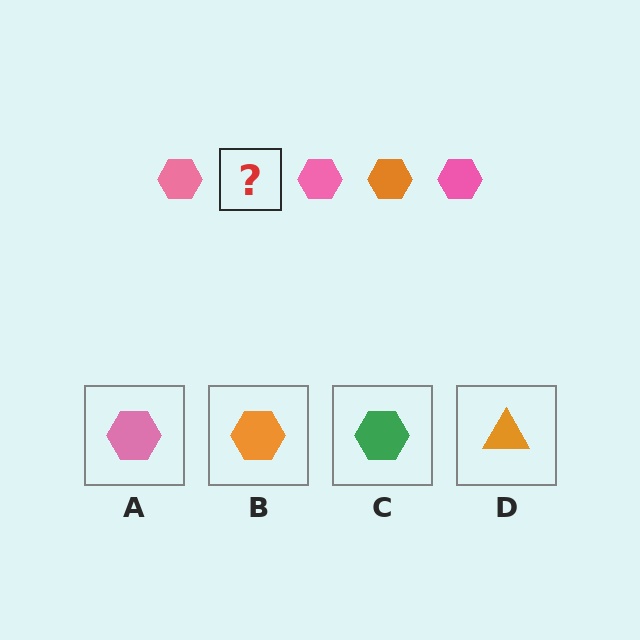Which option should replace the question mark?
Option B.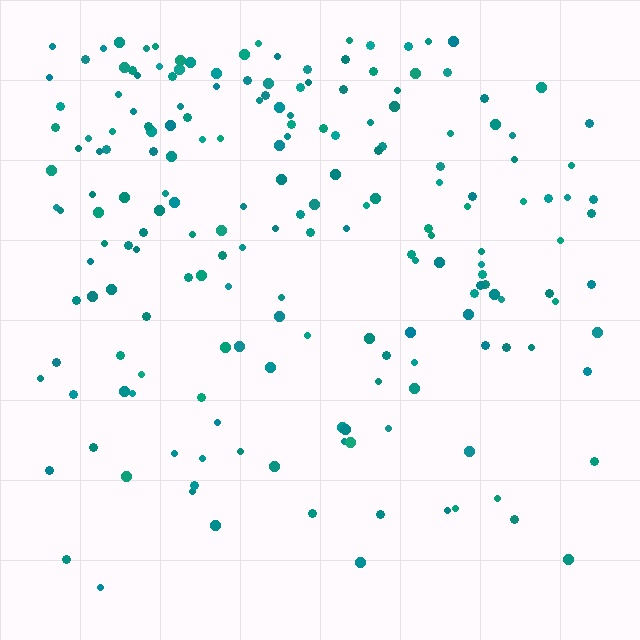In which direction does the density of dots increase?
From bottom to top, with the top side densest.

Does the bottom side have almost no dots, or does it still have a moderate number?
Still a moderate number, just noticeably fewer than the top.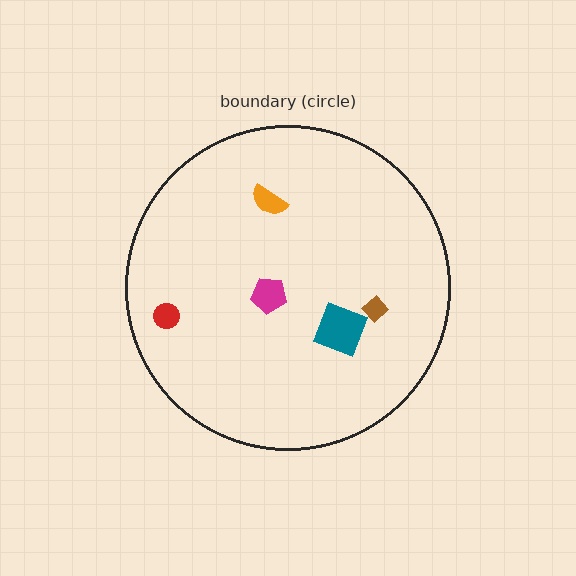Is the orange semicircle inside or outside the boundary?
Inside.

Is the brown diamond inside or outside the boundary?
Inside.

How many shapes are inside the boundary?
5 inside, 0 outside.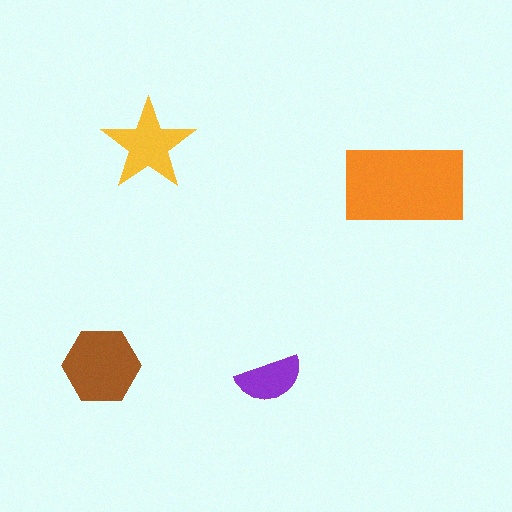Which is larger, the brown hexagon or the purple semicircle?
The brown hexagon.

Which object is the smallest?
The purple semicircle.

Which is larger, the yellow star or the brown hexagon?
The brown hexagon.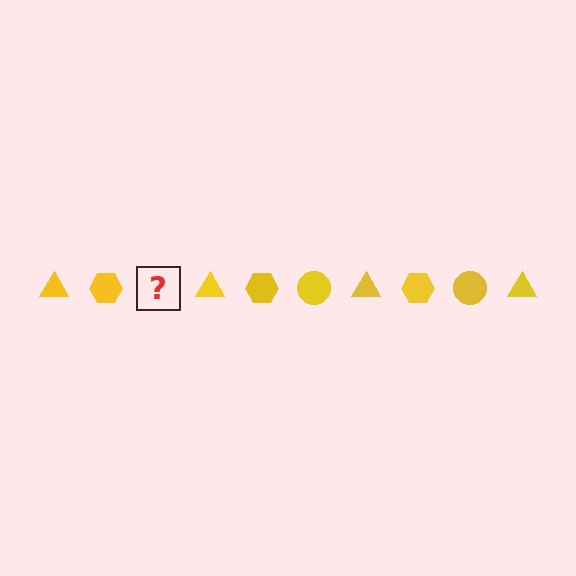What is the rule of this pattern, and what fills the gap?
The rule is that the pattern cycles through triangle, hexagon, circle shapes in yellow. The gap should be filled with a yellow circle.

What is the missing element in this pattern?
The missing element is a yellow circle.